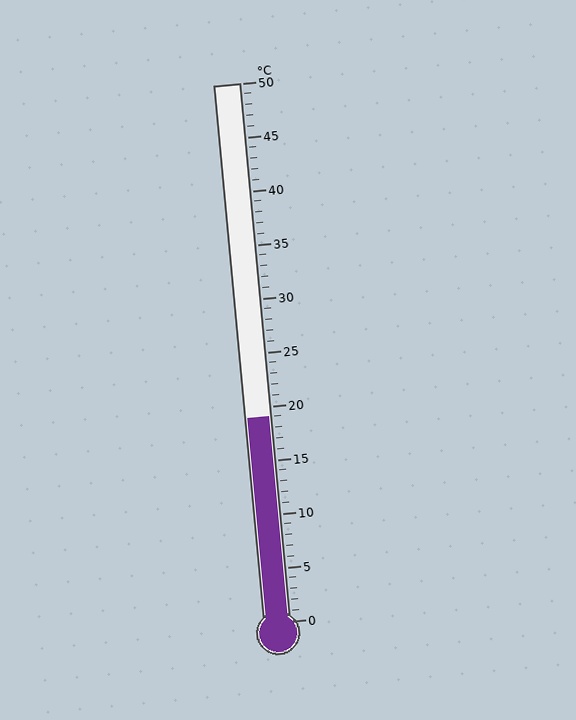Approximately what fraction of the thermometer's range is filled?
The thermometer is filled to approximately 40% of its range.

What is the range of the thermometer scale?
The thermometer scale ranges from 0°C to 50°C.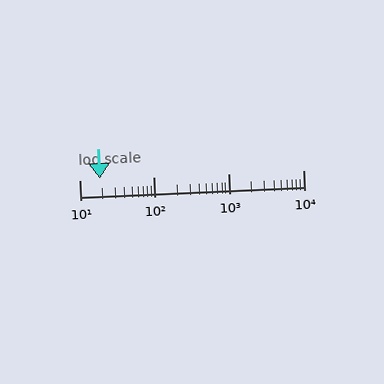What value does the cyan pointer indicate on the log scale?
The pointer indicates approximately 19.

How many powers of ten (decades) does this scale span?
The scale spans 3 decades, from 10 to 10000.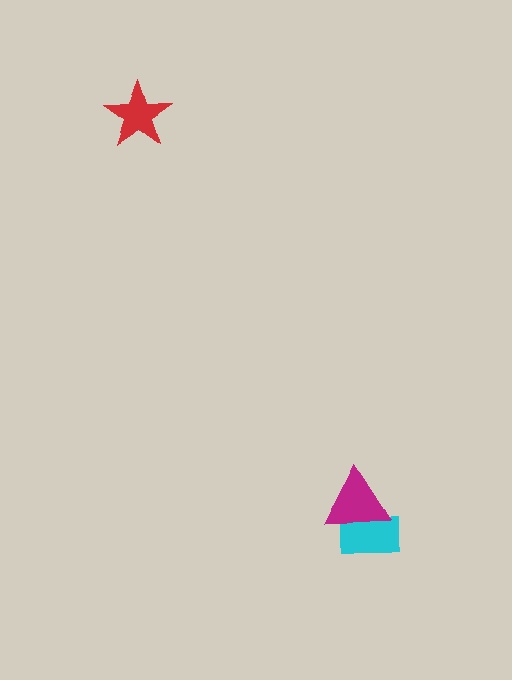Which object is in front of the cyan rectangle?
The magenta triangle is in front of the cyan rectangle.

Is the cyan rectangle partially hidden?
Yes, it is partially covered by another shape.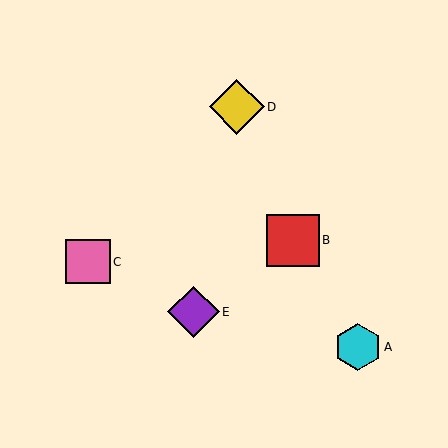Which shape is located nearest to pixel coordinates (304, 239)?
The red square (labeled B) at (293, 240) is nearest to that location.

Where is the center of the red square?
The center of the red square is at (293, 240).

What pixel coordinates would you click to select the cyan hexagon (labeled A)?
Click at (358, 347) to select the cyan hexagon A.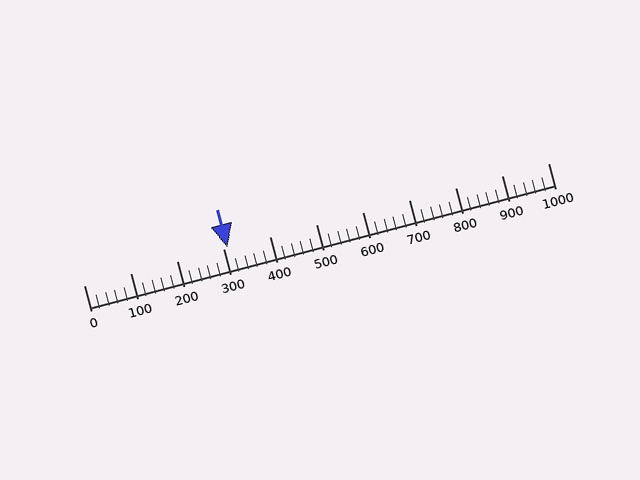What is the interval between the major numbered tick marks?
The major tick marks are spaced 100 units apart.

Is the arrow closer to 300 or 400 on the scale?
The arrow is closer to 300.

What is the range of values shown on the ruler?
The ruler shows values from 0 to 1000.